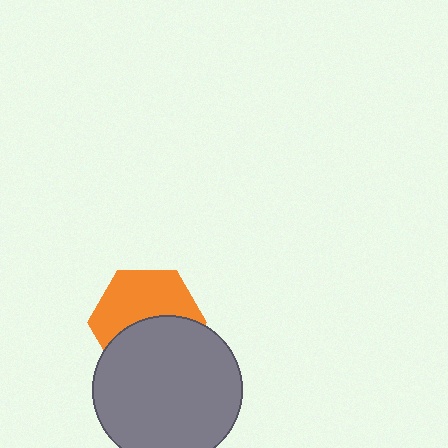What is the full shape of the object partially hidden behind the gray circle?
The partially hidden object is an orange hexagon.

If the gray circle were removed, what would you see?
You would see the complete orange hexagon.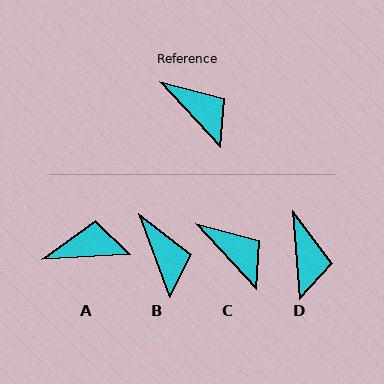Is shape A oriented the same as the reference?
No, it is off by about 50 degrees.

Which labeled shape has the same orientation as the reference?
C.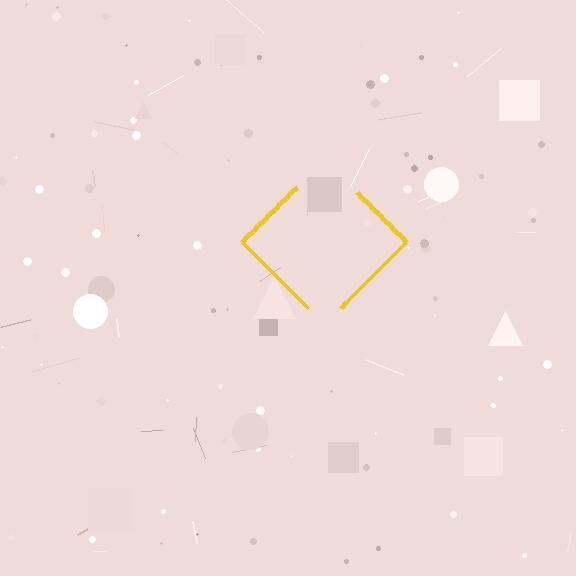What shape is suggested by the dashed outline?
The dashed outline suggests a diamond.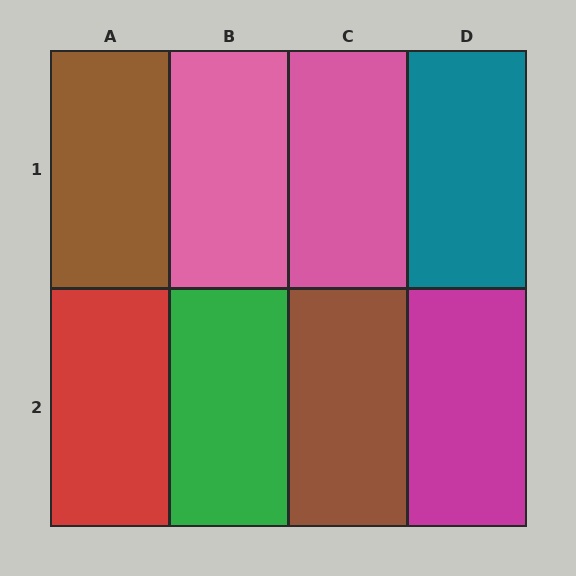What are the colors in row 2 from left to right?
Red, green, brown, magenta.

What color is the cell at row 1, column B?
Pink.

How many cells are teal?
1 cell is teal.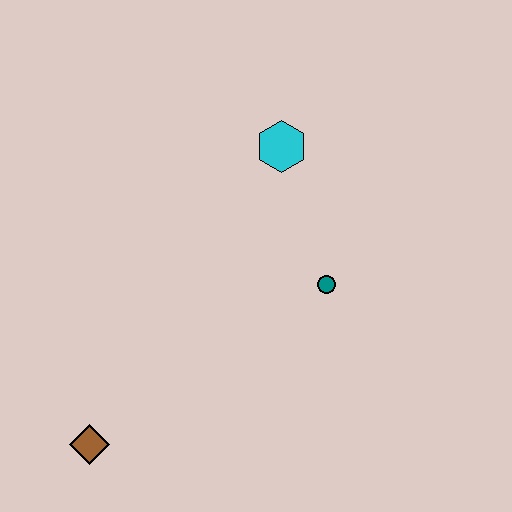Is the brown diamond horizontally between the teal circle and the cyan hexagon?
No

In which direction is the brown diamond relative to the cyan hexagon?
The brown diamond is below the cyan hexagon.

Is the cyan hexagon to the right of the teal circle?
No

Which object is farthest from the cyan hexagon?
The brown diamond is farthest from the cyan hexagon.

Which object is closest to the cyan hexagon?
The teal circle is closest to the cyan hexagon.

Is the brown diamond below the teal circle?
Yes